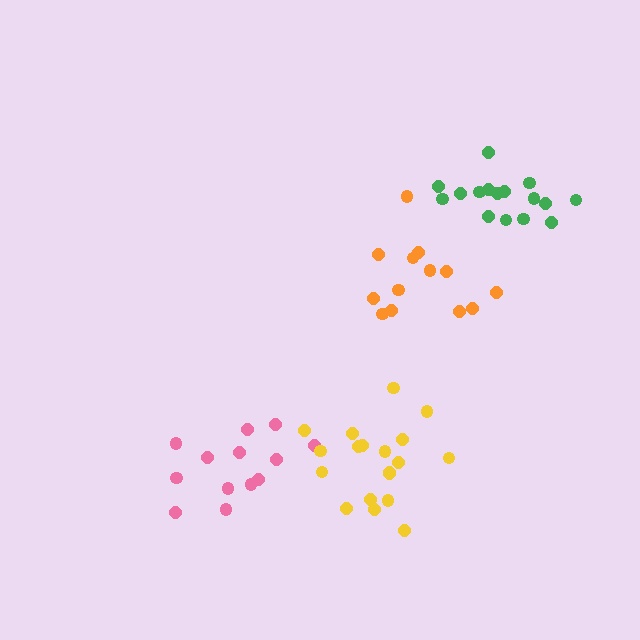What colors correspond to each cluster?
The clusters are colored: pink, yellow, green, orange.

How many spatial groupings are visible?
There are 4 spatial groupings.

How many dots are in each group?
Group 1: 13 dots, Group 2: 19 dots, Group 3: 16 dots, Group 4: 13 dots (61 total).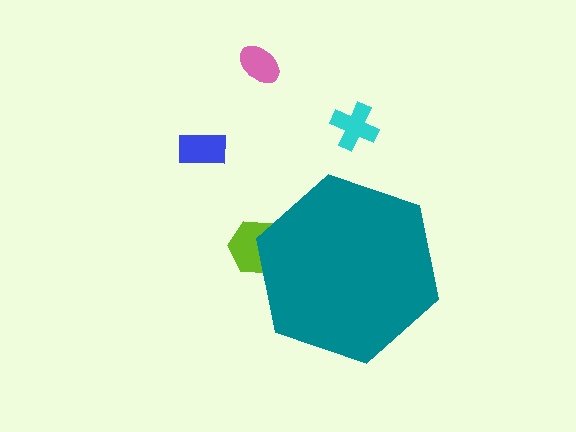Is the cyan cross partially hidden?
No, the cyan cross is fully visible.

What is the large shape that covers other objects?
A teal hexagon.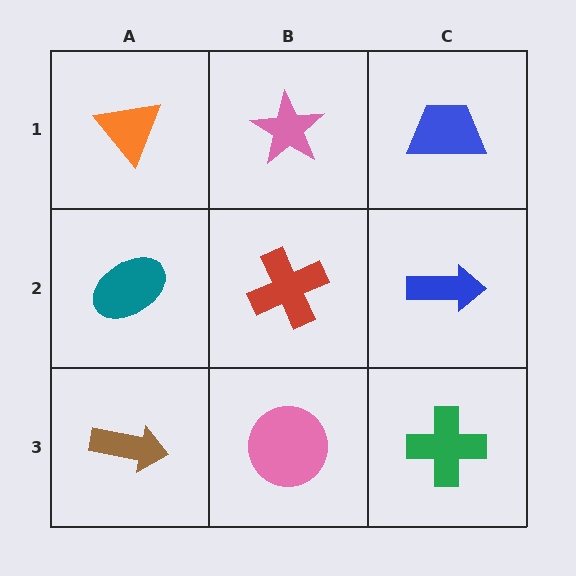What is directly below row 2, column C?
A green cross.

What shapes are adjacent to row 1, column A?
A teal ellipse (row 2, column A), a pink star (row 1, column B).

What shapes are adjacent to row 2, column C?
A blue trapezoid (row 1, column C), a green cross (row 3, column C), a red cross (row 2, column B).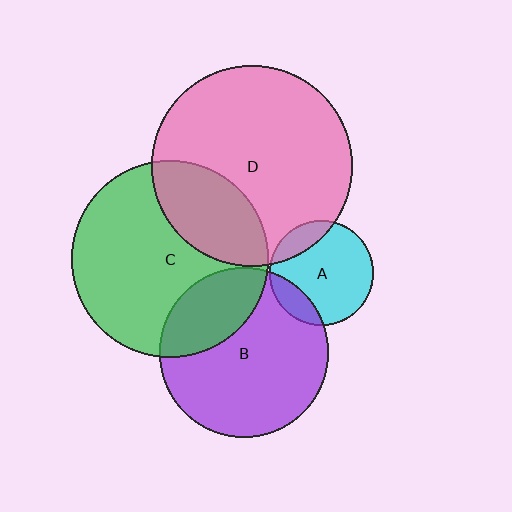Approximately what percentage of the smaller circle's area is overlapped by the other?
Approximately 25%.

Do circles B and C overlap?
Yes.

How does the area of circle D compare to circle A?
Approximately 3.7 times.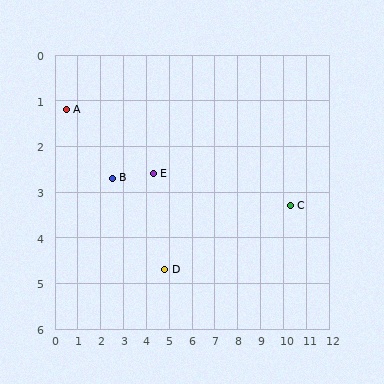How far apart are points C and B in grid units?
Points C and B are about 7.8 grid units apart.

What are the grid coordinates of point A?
Point A is at approximately (0.5, 1.2).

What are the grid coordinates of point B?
Point B is at approximately (2.5, 2.7).